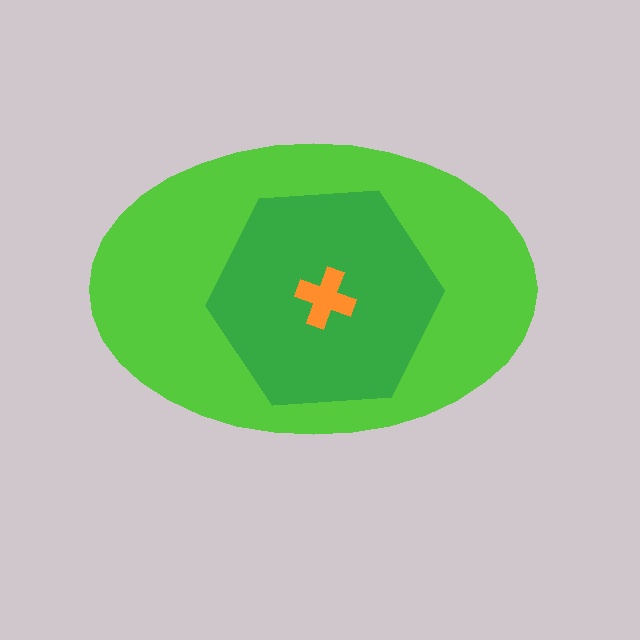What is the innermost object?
The orange cross.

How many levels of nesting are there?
3.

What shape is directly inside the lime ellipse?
The green hexagon.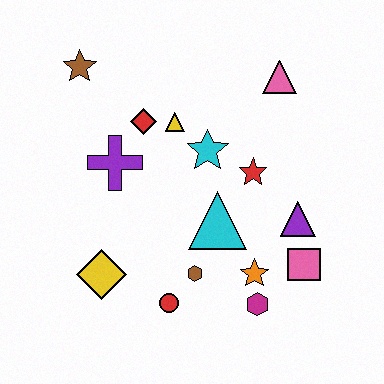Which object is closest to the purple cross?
The red diamond is closest to the purple cross.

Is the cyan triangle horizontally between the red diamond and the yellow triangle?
No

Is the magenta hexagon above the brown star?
No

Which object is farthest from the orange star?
The brown star is farthest from the orange star.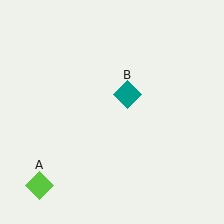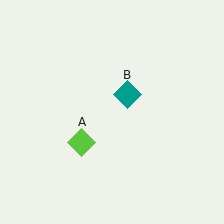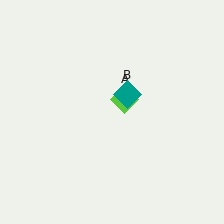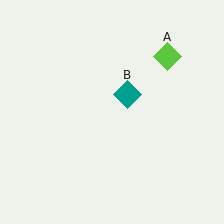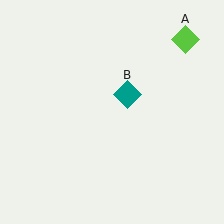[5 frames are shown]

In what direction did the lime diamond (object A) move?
The lime diamond (object A) moved up and to the right.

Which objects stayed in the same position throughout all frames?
Teal diamond (object B) remained stationary.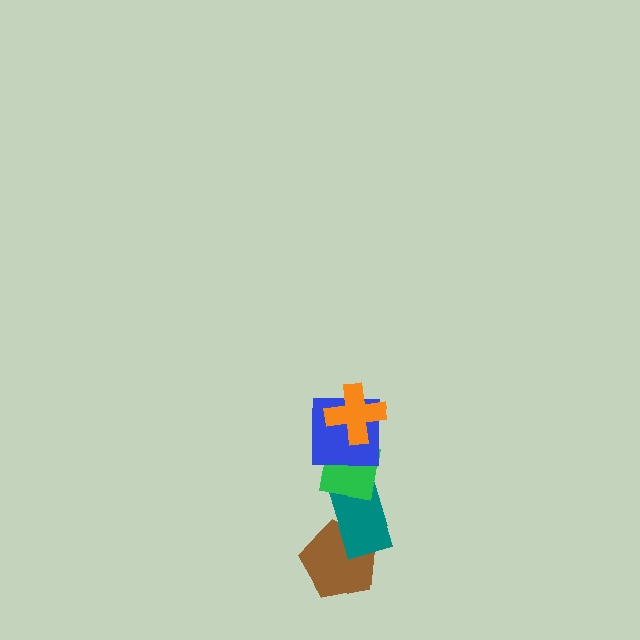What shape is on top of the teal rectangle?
The green square is on top of the teal rectangle.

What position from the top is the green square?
The green square is 3rd from the top.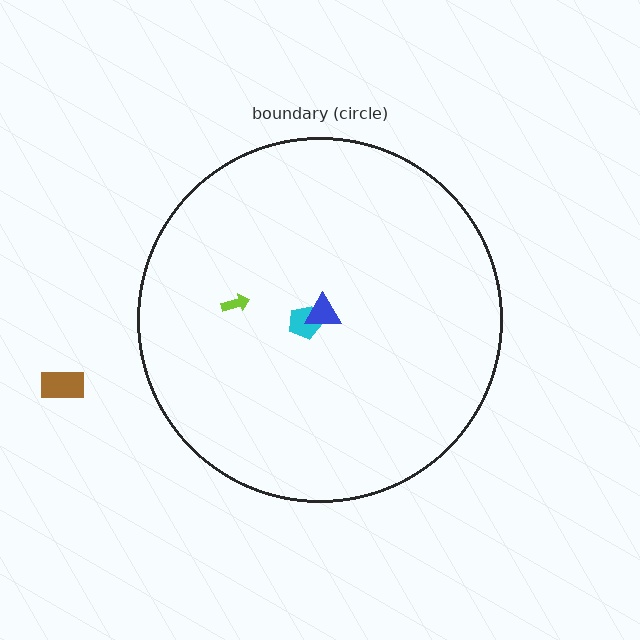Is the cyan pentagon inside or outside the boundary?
Inside.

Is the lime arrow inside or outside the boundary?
Inside.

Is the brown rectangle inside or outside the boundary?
Outside.